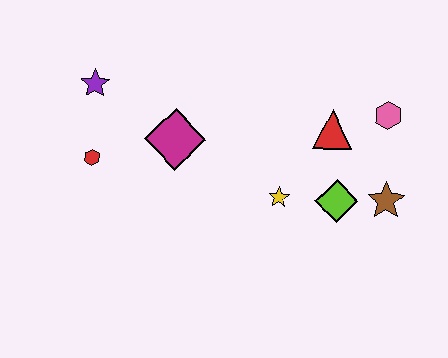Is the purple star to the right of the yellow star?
No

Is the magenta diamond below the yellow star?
No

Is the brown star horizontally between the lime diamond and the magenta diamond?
No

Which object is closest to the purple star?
The red hexagon is closest to the purple star.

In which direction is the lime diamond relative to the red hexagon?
The lime diamond is to the right of the red hexagon.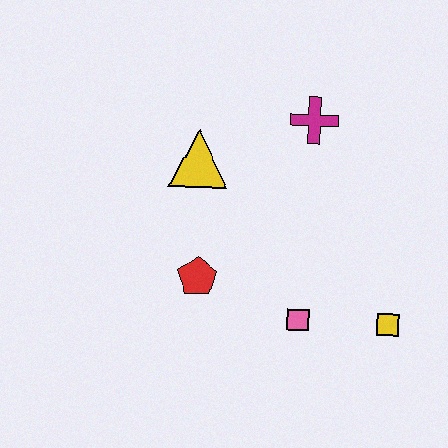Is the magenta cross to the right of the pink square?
Yes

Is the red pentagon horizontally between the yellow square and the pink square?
No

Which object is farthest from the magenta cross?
The yellow square is farthest from the magenta cross.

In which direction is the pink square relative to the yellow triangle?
The pink square is below the yellow triangle.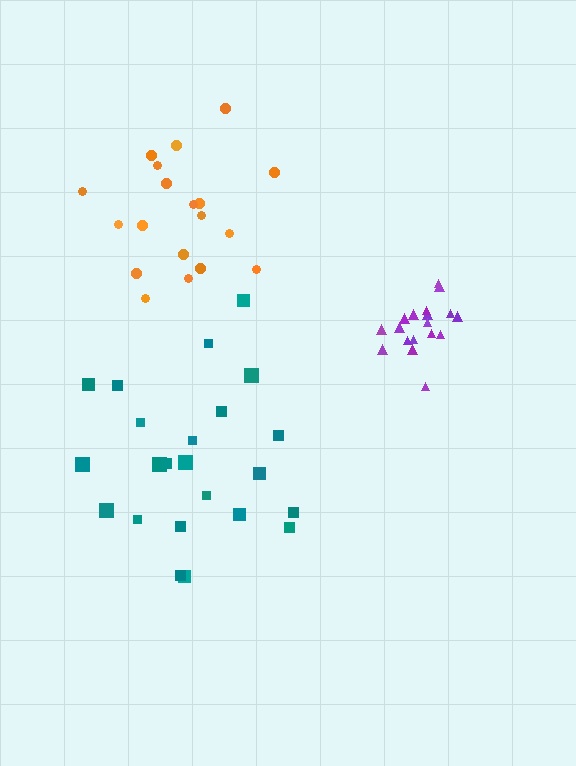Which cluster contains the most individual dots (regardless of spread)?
Teal (23).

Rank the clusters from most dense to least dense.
purple, orange, teal.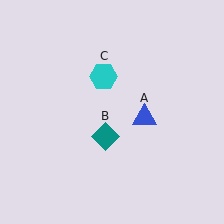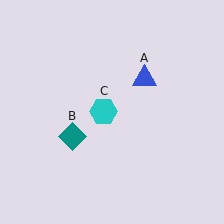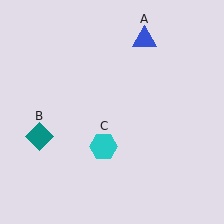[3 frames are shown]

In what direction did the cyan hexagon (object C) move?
The cyan hexagon (object C) moved down.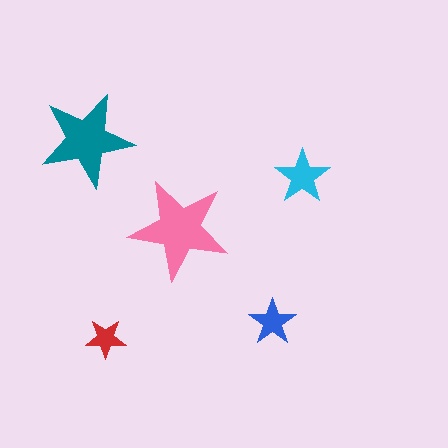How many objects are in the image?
There are 5 objects in the image.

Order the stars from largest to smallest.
the pink one, the teal one, the cyan one, the blue one, the red one.